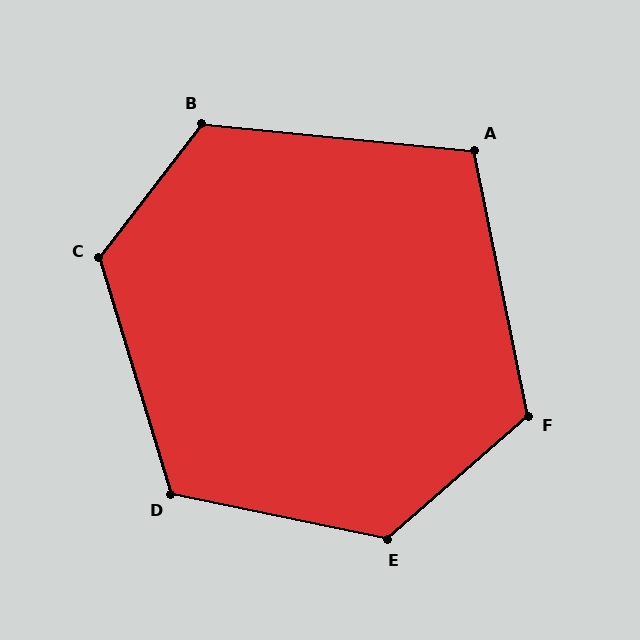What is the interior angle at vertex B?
Approximately 122 degrees (obtuse).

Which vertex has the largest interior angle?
E, at approximately 127 degrees.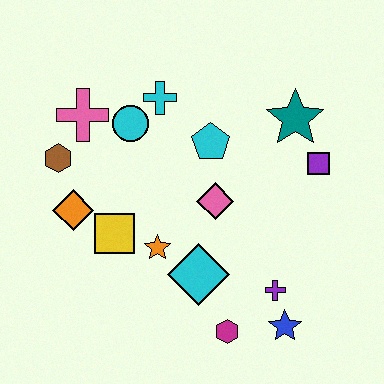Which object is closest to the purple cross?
The blue star is closest to the purple cross.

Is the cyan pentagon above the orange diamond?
Yes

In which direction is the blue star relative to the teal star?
The blue star is below the teal star.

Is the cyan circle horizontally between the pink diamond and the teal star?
No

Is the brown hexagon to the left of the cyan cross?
Yes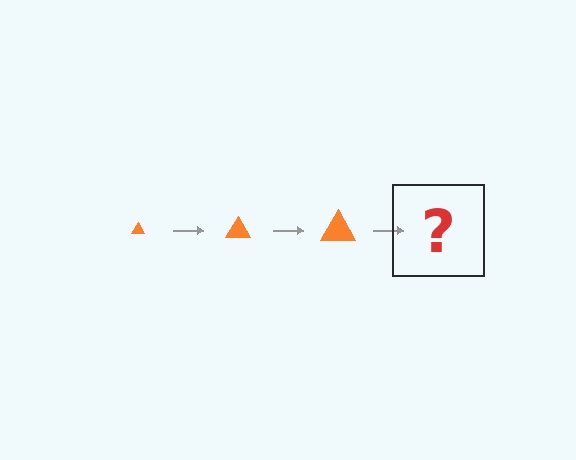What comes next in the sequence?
The next element should be an orange triangle, larger than the previous one.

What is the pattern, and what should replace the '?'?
The pattern is that the triangle gets progressively larger each step. The '?' should be an orange triangle, larger than the previous one.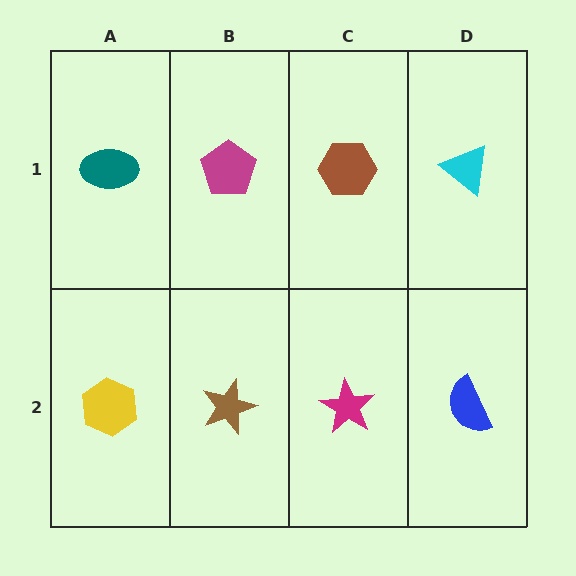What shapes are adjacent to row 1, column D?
A blue semicircle (row 2, column D), a brown hexagon (row 1, column C).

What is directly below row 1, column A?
A yellow hexagon.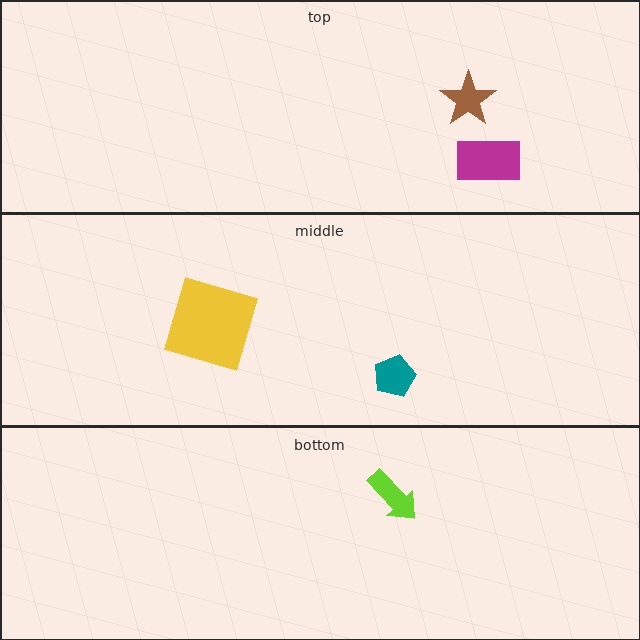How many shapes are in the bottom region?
1.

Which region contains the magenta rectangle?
The top region.